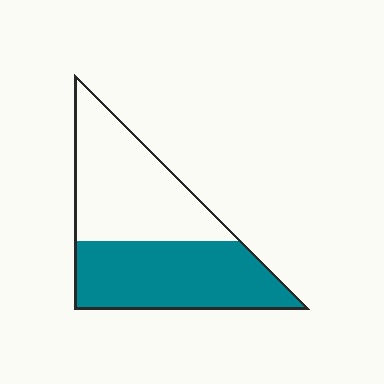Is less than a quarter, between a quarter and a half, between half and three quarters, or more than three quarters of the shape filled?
Between a quarter and a half.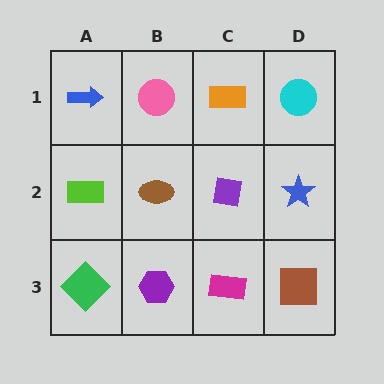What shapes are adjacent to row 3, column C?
A purple square (row 2, column C), a purple hexagon (row 3, column B), a brown square (row 3, column D).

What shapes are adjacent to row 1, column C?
A purple square (row 2, column C), a pink circle (row 1, column B), a cyan circle (row 1, column D).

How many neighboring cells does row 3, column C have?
3.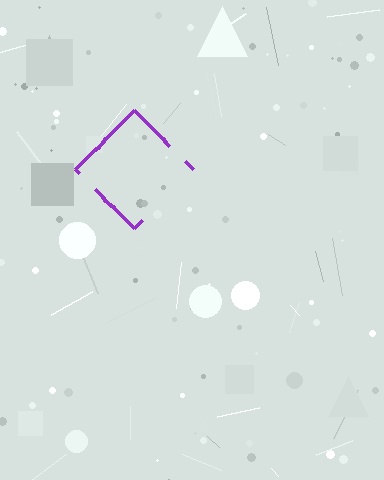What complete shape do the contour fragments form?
The contour fragments form a diamond.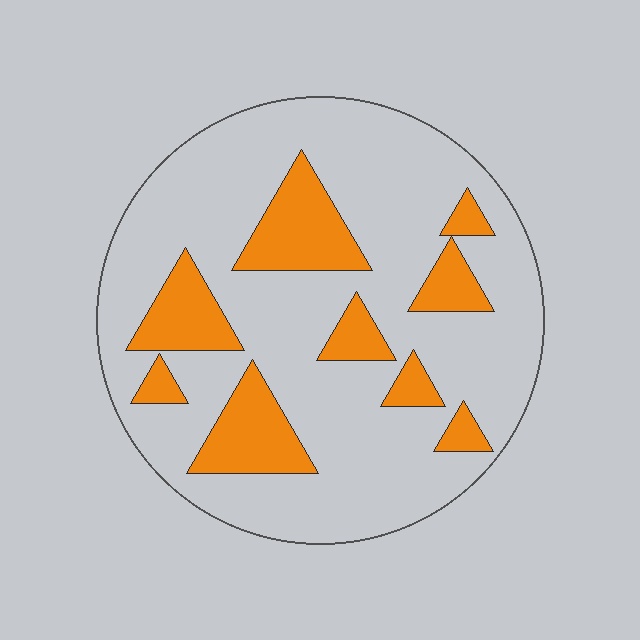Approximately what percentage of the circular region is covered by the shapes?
Approximately 20%.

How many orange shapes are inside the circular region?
9.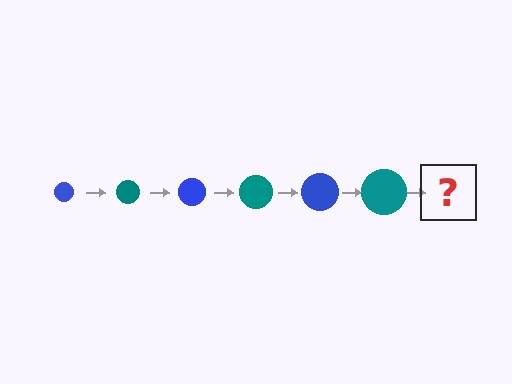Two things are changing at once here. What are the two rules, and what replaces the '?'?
The two rules are that the circle grows larger each step and the color cycles through blue and teal. The '?' should be a blue circle, larger than the previous one.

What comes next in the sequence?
The next element should be a blue circle, larger than the previous one.